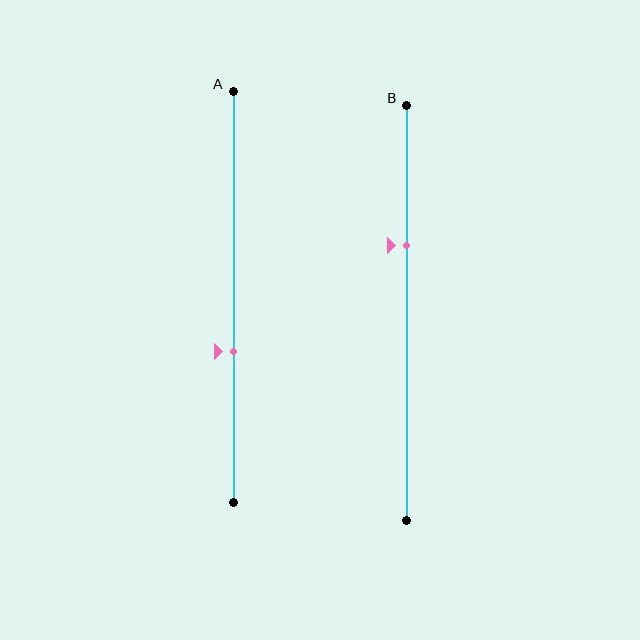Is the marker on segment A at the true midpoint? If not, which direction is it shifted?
No, the marker on segment A is shifted downward by about 13% of the segment length.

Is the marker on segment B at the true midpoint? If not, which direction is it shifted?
No, the marker on segment B is shifted upward by about 16% of the segment length.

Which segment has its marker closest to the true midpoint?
Segment A has its marker closest to the true midpoint.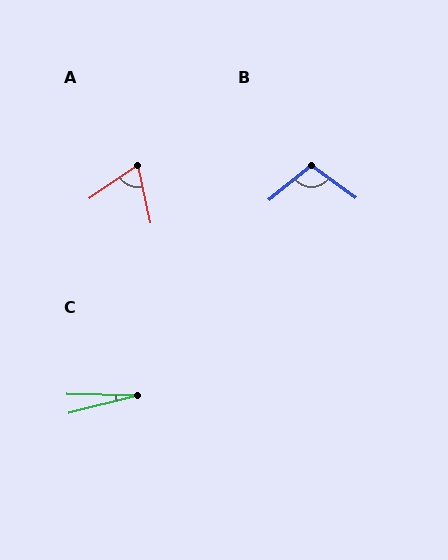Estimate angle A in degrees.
Approximately 67 degrees.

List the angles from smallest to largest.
C (15°), A (67°), B (105°).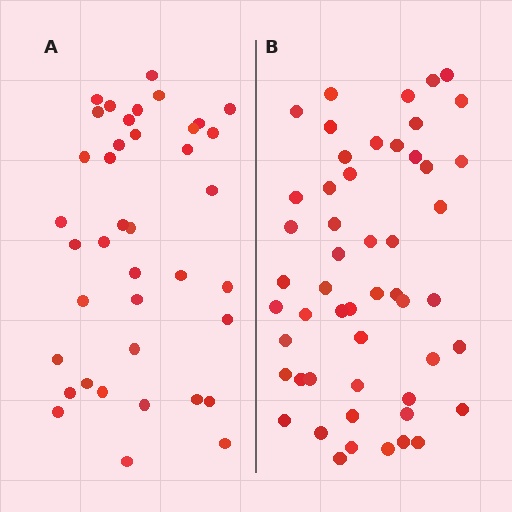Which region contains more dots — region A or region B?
Region B (the right region) has more dots.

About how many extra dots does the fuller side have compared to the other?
Region B has approximately 15 more dots than region A.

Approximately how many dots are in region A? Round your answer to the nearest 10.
About 40 dots. (The exact count is 39, which rounds to 40.)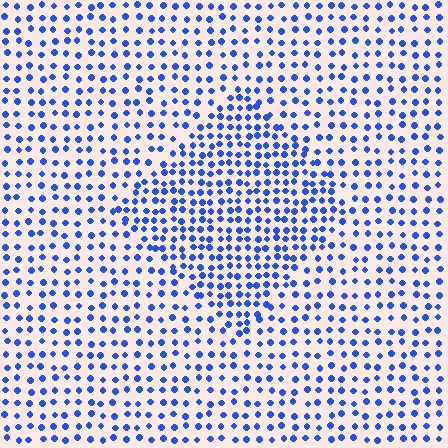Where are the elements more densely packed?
The elements are more densely packed inside the diamond boundary.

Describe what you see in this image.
The image contains small blue elements arranged at two different densities. A diamond-shaped region is visible where the elements are more densely packed than the surrounding area.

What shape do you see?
I see a diamond.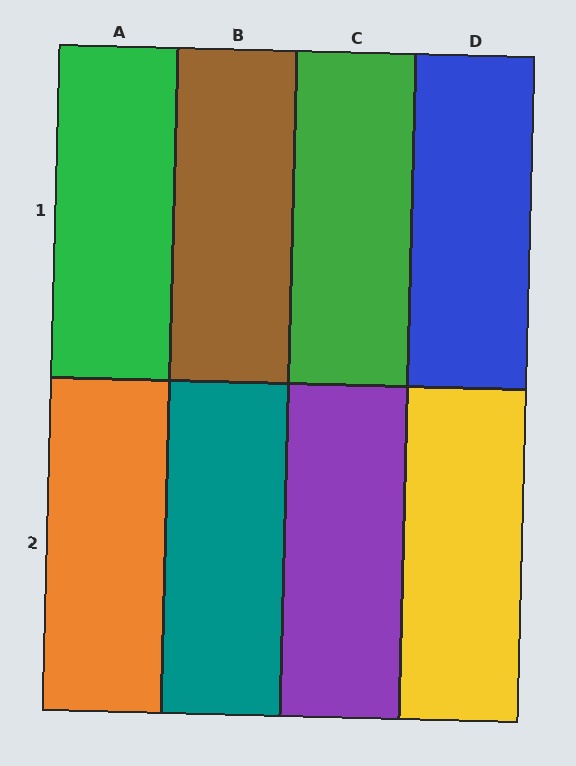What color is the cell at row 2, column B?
Teal.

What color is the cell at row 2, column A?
Orange.